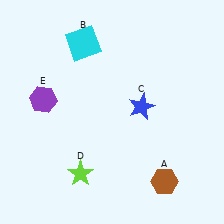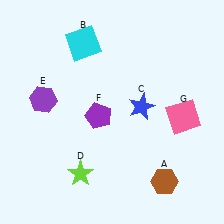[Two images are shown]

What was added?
A purple pentagon (F), a pink square (G) were added in Image 2.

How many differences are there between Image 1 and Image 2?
There are 2 differences between the two images.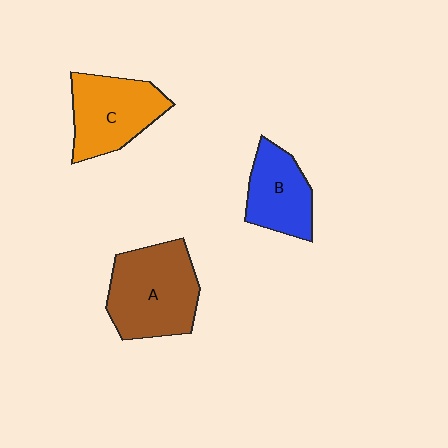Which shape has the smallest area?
Shape B (blue).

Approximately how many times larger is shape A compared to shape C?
Approximately 1.2 times.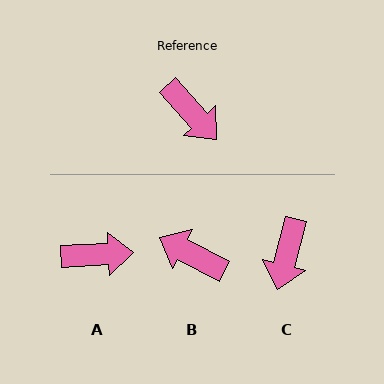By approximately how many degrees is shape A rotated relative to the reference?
Approximately 50 degrees counter-clockwise.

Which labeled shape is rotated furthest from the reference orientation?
B, about 159 degrees away.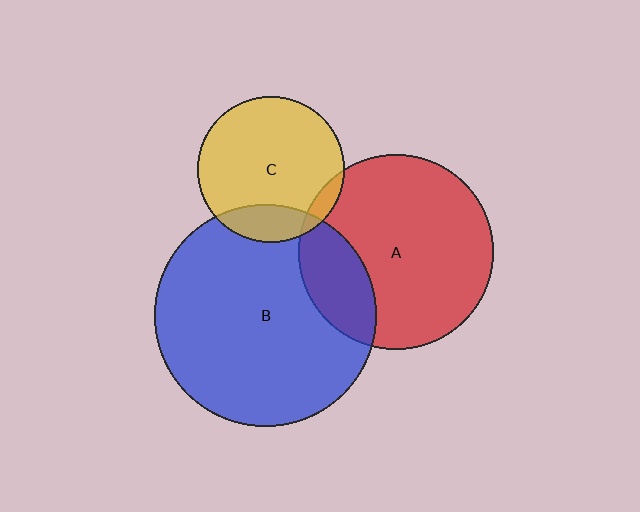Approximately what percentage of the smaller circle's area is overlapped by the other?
Approximately 20%.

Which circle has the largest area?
Circle B (blue).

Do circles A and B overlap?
Yes.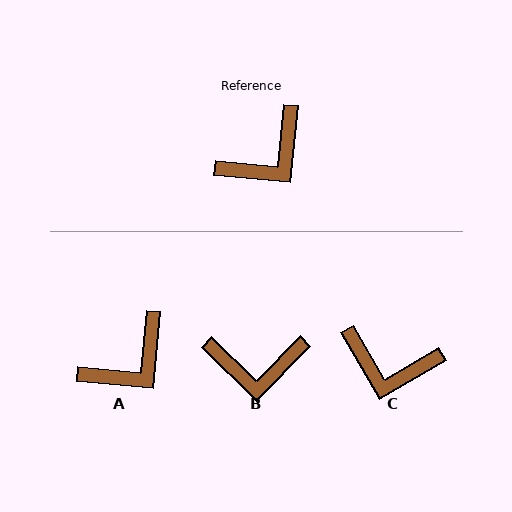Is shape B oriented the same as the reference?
No, it is off by about 39 degrees.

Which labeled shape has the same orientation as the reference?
A.